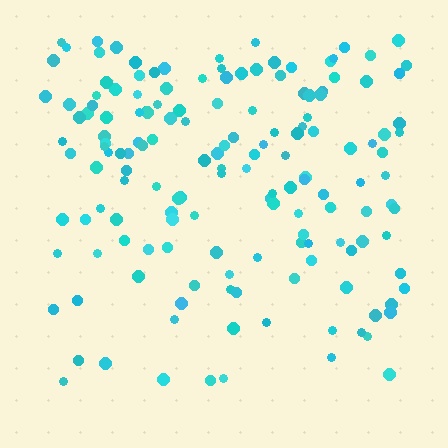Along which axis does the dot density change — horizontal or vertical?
Vertical.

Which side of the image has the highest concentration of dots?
The top.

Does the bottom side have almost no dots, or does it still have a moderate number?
Still a moderate number, just noticeably fewer than the top.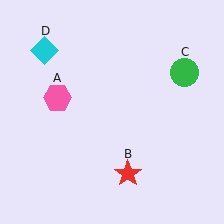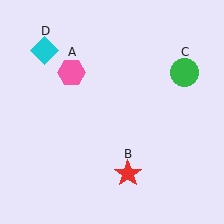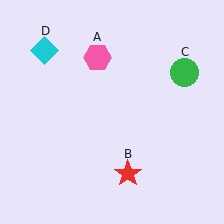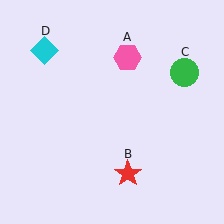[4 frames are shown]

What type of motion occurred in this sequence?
The pink hexagon (object A) rotated clockwise around the center of the scene.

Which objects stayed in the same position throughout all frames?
Red star (object B) and green circle (object C) and cyan diamond (object D) remained stationary.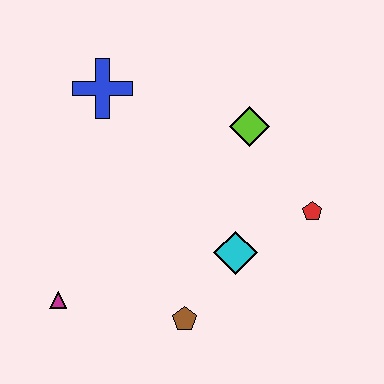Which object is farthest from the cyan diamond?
The blue cross is farthest from the cyan diamond.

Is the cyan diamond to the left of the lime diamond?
Yes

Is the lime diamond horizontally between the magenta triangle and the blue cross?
No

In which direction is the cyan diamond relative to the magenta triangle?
The cyan diamond is to the right of the magenta triangle.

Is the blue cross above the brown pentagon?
Yes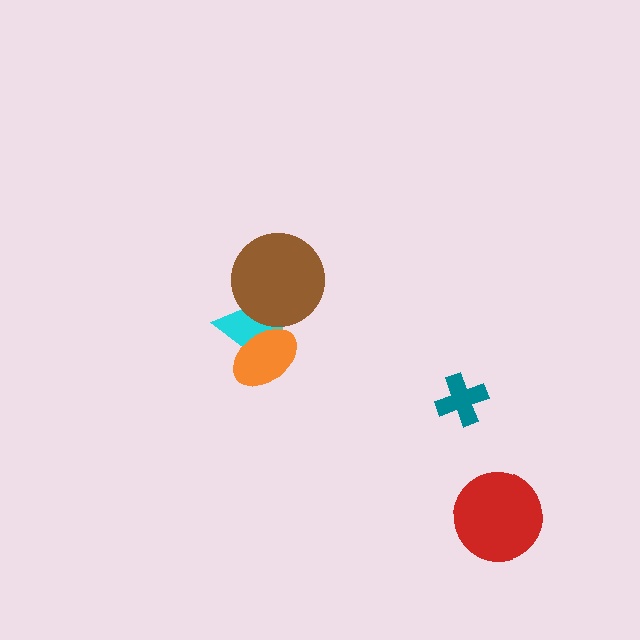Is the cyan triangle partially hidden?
Yes, it is partially covered by another shape.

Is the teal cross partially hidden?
No, no other shape covers it.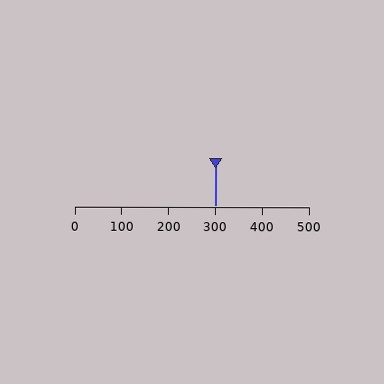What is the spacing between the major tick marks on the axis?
The major ticks are spaced 100 apart.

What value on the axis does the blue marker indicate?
The marker indicates approximately 300.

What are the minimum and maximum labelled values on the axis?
The axis runs from 0 to 500.